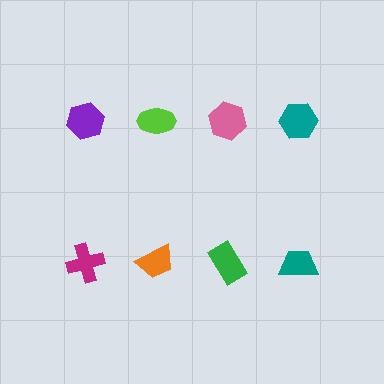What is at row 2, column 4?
A teal trapezoid.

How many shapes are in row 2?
4 shapes.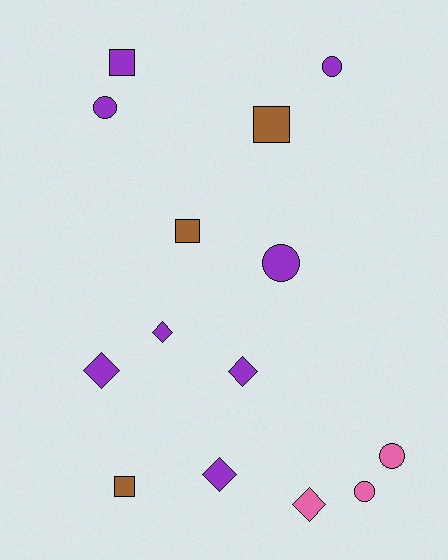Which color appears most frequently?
Purple, with 8 objects.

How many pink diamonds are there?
There is 1 pink diamond.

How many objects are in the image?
There are 14 objects.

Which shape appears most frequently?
Diamond, with 5 objects.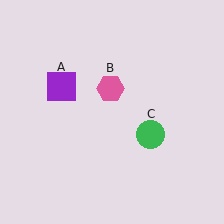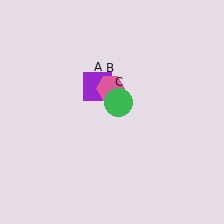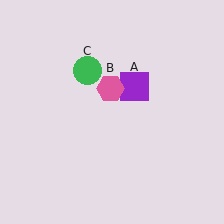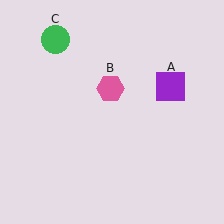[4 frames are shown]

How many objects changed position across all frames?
2 objects changed position: purple square (object A), green circle (object C).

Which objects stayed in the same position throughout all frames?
Pink hexagon (object B) remained stationary.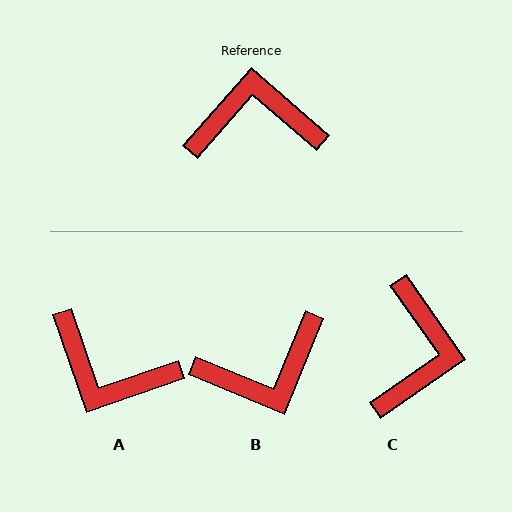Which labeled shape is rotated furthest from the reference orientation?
B, about 161 degrees away.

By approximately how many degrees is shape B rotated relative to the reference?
Approximately 161 degrees clockwise.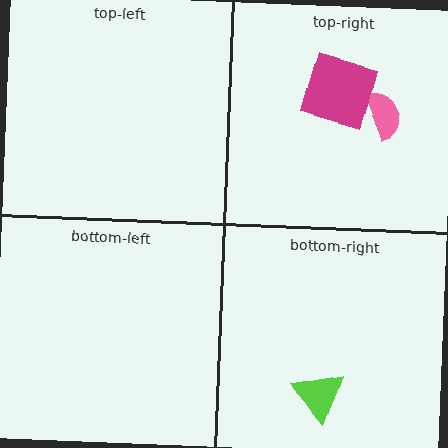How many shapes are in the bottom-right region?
1.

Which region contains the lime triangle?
The bottom-right region.